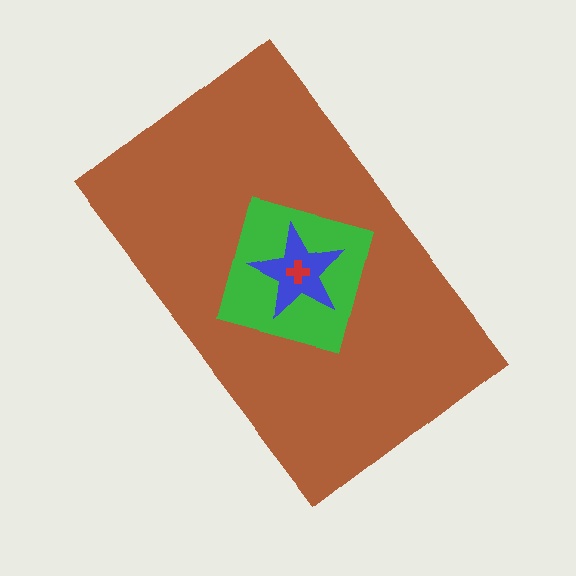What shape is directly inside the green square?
The blue star.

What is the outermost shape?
The brown rectangle.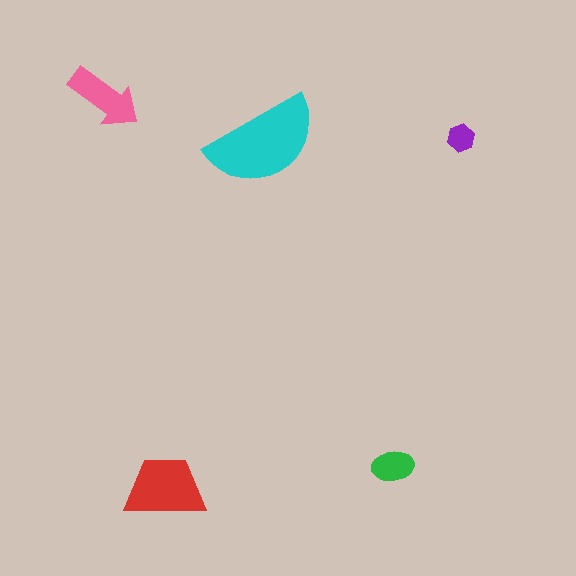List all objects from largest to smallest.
The cyan semicircle, the red trapezoid, the pink arrow, the green ellipse, the purple hexagon.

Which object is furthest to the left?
The pink arrow is leftmost.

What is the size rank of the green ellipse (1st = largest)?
4th.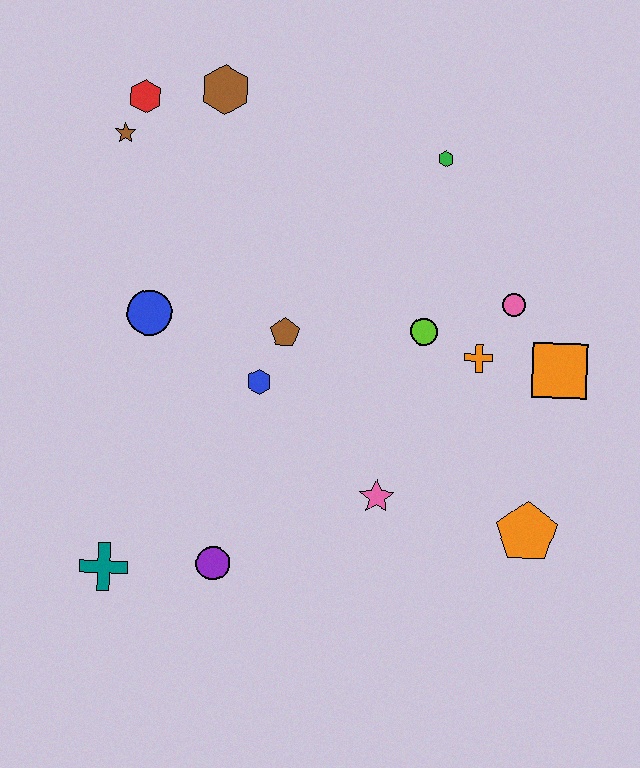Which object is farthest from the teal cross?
The green hexagon is farthest from the teal cross.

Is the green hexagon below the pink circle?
No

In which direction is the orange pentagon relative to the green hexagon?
The orange pentagon is below the green hexagon.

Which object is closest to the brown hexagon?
The red hexagon is closest to the brown hexagon.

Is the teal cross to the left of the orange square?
Yes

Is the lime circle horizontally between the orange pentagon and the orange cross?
No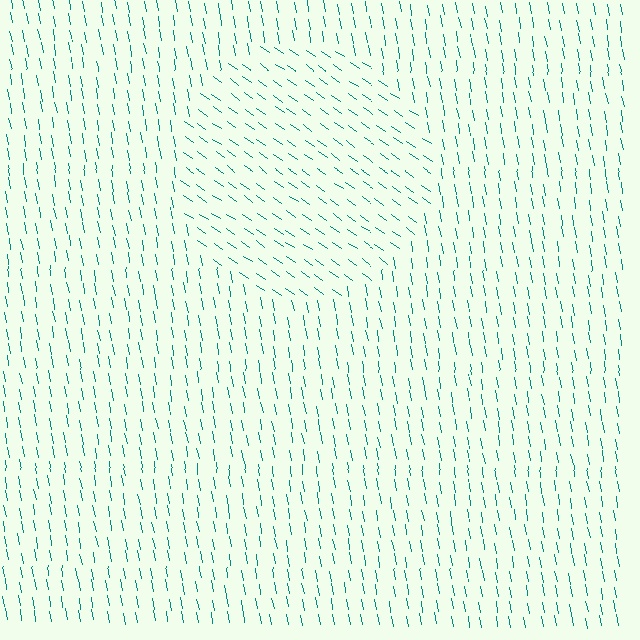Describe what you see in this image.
The image is filled with small teal line segments. A circle region in the image has lines oriented differently from the surrounding lines, creating a visible texture boundary.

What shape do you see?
I see a circle.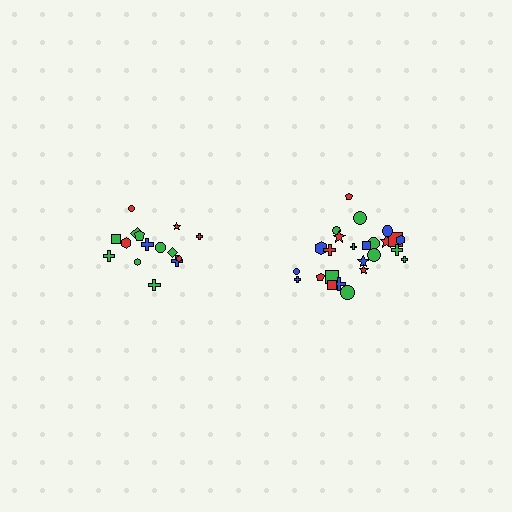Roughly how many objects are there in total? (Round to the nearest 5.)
Roughly 40 objects in total.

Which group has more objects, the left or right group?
The right group.